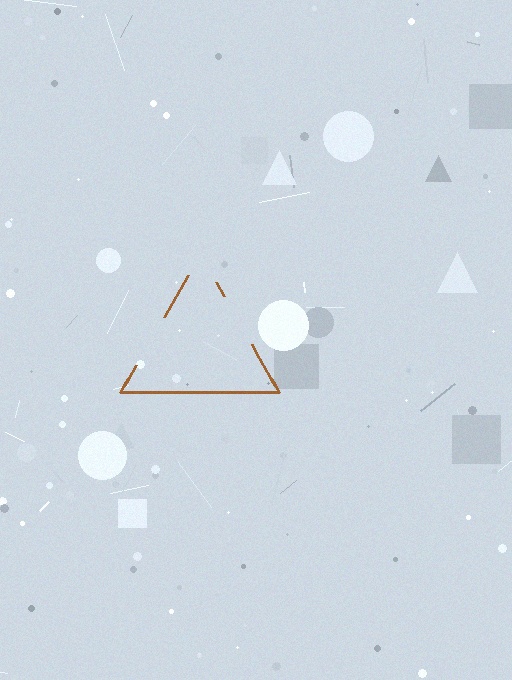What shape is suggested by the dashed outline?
The dashed outline suggests a triangle.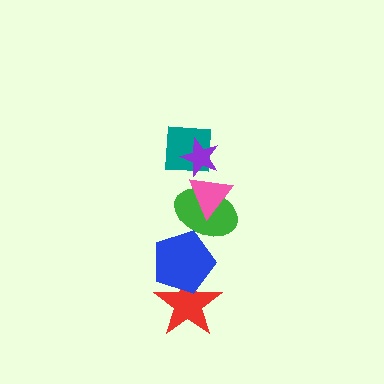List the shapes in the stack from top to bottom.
From top to bottom: the purple star, the teal square, the pink triangle, the green ellipse, the blue pentagon, the red star.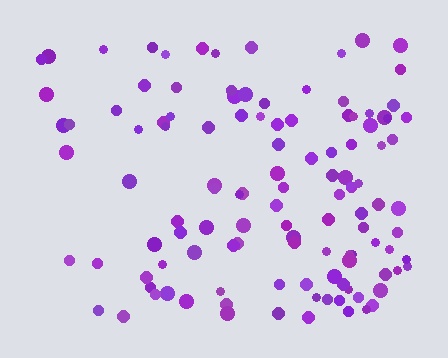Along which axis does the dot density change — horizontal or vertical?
Horizontal.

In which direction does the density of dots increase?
From left to right, with the right side densest.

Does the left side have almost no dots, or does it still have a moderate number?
Still a moderate number, just noticeably fewer than the right.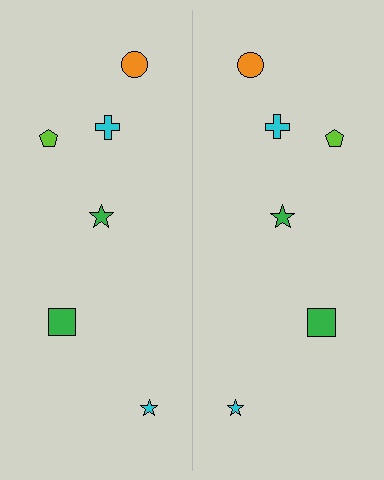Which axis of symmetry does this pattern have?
The pattern has a vertical axis of symmetry running through the center of the image.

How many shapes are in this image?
There are 12 shapes in this image.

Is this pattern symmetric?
Yes, this pattern has bilateral (reflection) symmetry.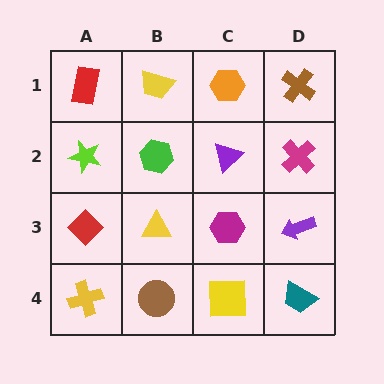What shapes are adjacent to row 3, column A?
A lime star (row 2, column A), a yellow cross (row 4, column A), a yellow triangle (row 3, column B).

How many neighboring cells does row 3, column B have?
4.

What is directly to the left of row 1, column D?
An orange hexagon.